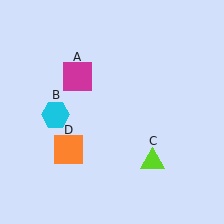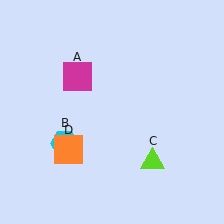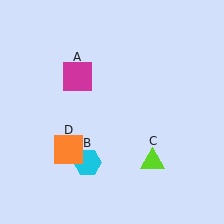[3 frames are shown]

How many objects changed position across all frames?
1 object changed position: cyan hexagon (object B).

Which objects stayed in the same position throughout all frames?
Magenta square (object A) and lime triangle (object C) and orange square (object D) remained stationary.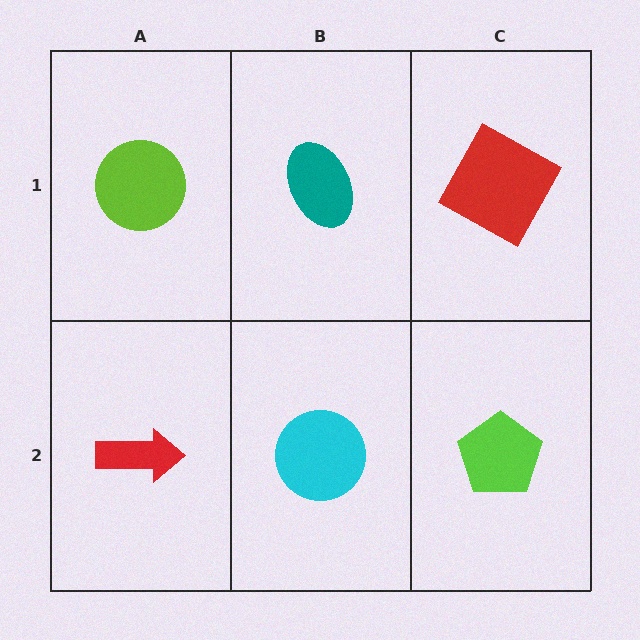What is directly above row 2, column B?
A teal ellipse.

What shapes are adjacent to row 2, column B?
A teal ellipse (row 1, column B), a red arrow (row 2, column A), a lime pentagon (row 2, column C).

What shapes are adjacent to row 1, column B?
A cyan circle (row 2, column B), a lime circle (row 1, column A), a red square (row 1, column C).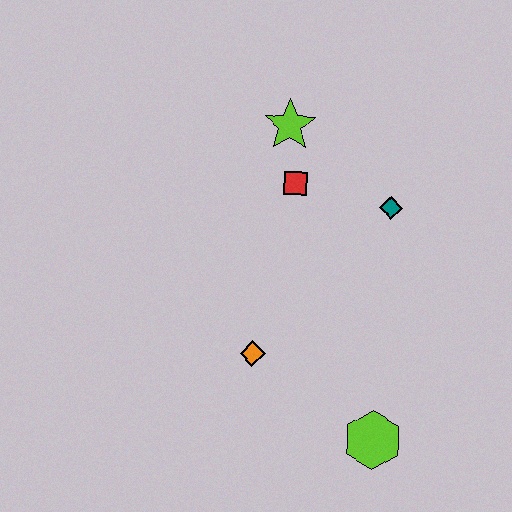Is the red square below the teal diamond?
No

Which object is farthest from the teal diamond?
The lime hexagon is farthest from the teal diamond.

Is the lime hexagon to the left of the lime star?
No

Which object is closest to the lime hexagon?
The orange diamond is closest to the lime hexagon.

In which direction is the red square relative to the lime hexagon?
The red square is above the lime hexagon.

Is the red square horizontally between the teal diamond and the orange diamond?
Yes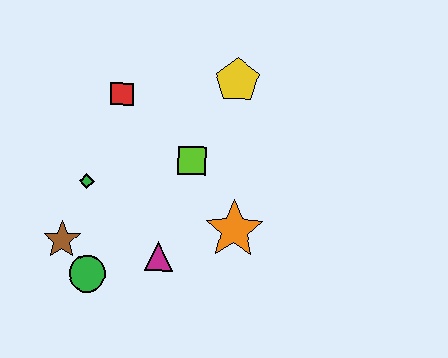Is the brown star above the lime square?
No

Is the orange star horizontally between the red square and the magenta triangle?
No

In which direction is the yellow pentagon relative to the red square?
The yellow pentagon is to the right of the red square.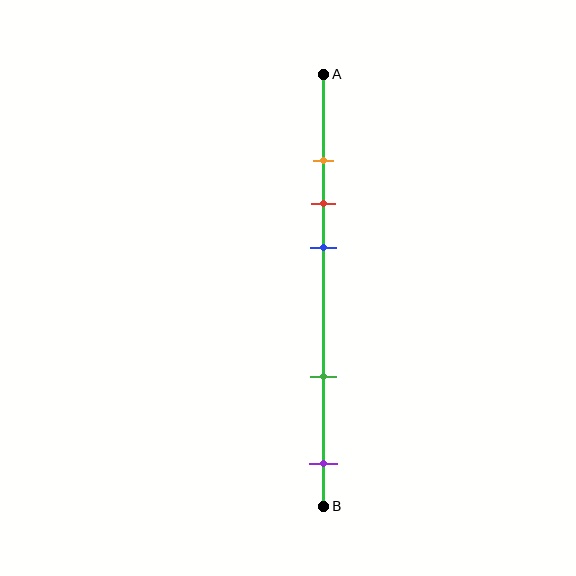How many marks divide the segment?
There are 5 marks dividing the segment.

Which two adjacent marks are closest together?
The orange and red marks are the closest adjacent pair.